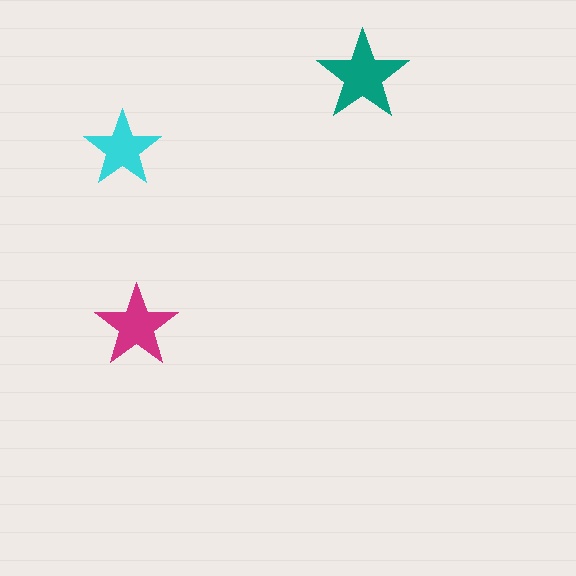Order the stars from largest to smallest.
the teal one, the magenta one, the cyan one.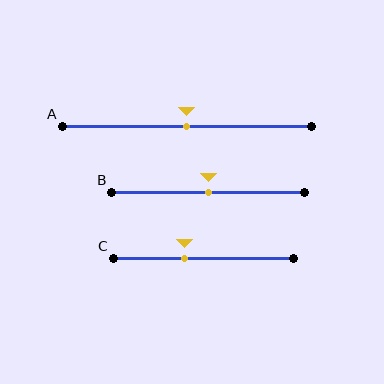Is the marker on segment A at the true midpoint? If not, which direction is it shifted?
Yes, the marker on segment A is at the true midpoint.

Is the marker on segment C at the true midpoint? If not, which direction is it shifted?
No, the marker on segment C is shifted to the left by about 10% of the segment length.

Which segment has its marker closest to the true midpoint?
Segment A has its marker closest to the true midpoint.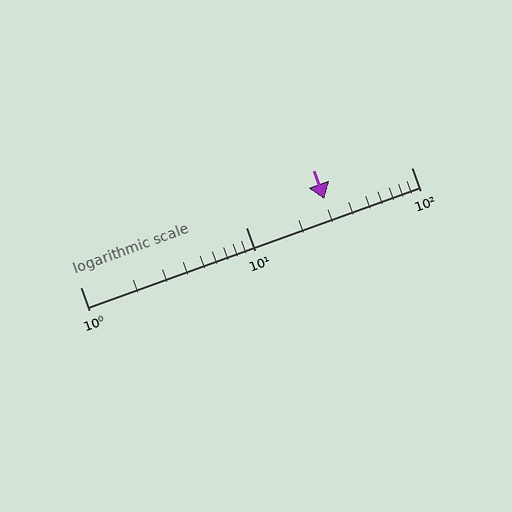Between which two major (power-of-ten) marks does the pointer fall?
The pointer is between 10 and 100.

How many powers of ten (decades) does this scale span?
The scale spans 2 decades, from 1 to 100.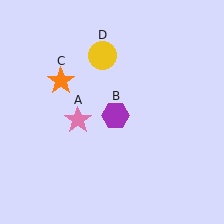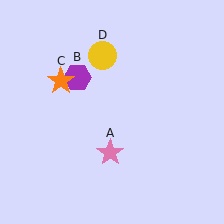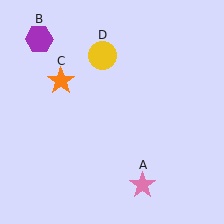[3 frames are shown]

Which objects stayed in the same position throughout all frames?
Orange star (object C) and yellow circle (object D) remained stationary.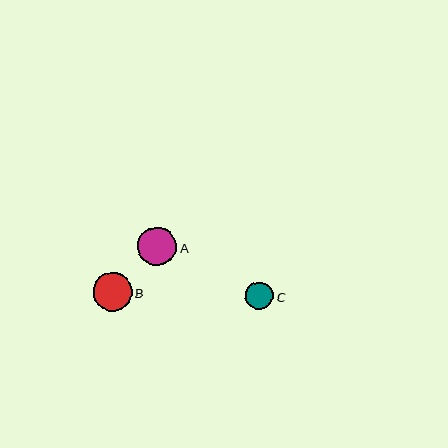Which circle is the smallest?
Circle C is the smallest with a size of approximately 28 pixels.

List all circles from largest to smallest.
From largest to smallest: A, B, C.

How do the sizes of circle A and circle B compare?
Circle A and circle B are approximately the same size.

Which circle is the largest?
Circle A is the largest with a size of approximately 39 pixels.